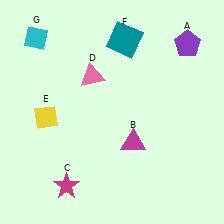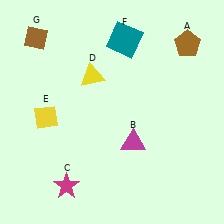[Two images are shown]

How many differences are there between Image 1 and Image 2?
There are 3 differences between the two images.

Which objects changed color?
A changed from purple to brown. D changed from pink to yellow. G changed from cyan to brown.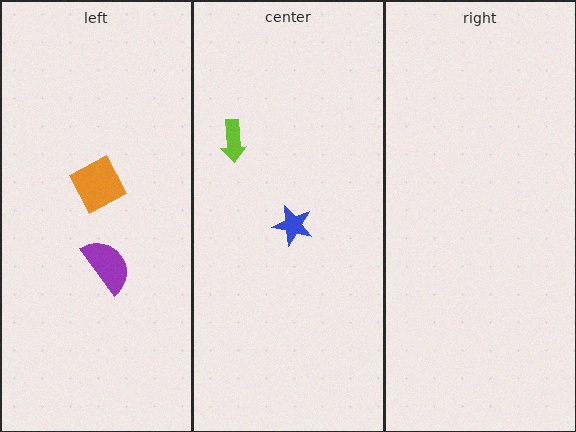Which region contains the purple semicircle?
The left region.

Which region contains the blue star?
The center region.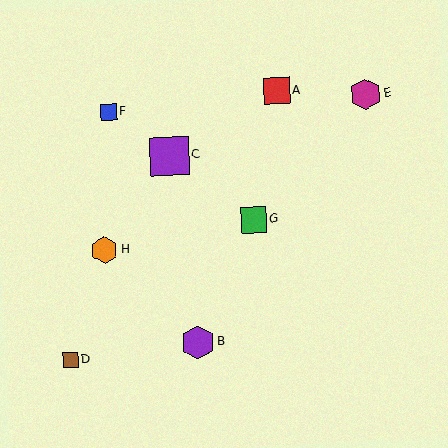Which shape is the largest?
The purple square (labeled C) is the largest.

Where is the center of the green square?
The center of the green square is at (253, 220).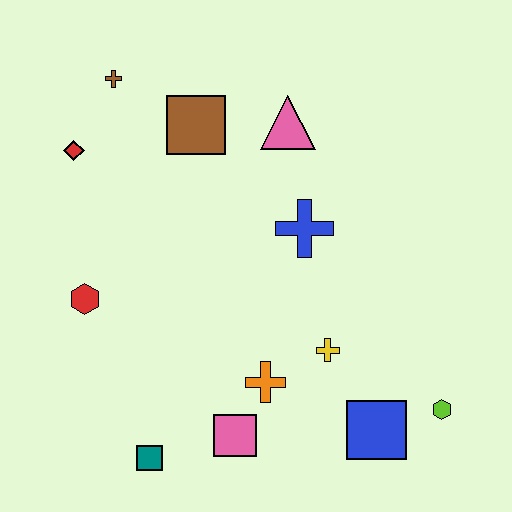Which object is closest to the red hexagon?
The red diamond is closest to the red hexagon.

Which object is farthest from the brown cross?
The lime hexagon is farthest from the brown cross.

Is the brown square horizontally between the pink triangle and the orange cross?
No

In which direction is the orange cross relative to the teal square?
The orange cross is to the right of the teal square.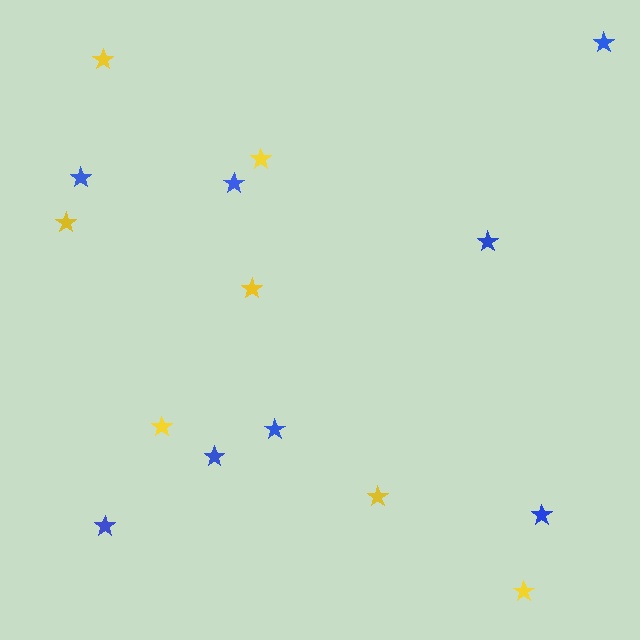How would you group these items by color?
There are 2 groups: one group of yellow stars (7) and one group of blue stars (8).